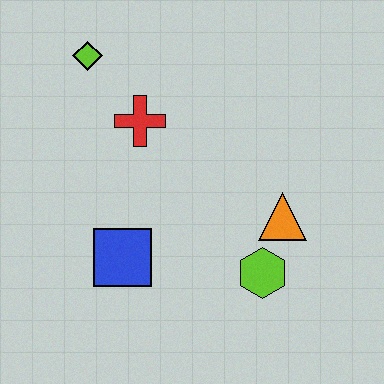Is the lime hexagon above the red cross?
No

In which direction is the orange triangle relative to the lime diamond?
The orange triangle is to the right of the lime diamond.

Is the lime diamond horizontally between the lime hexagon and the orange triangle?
No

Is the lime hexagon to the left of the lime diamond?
No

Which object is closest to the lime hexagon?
The orange triangle is closest to the lime hexagon.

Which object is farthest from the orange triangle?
The lime diamond is farthest from the orange triangle.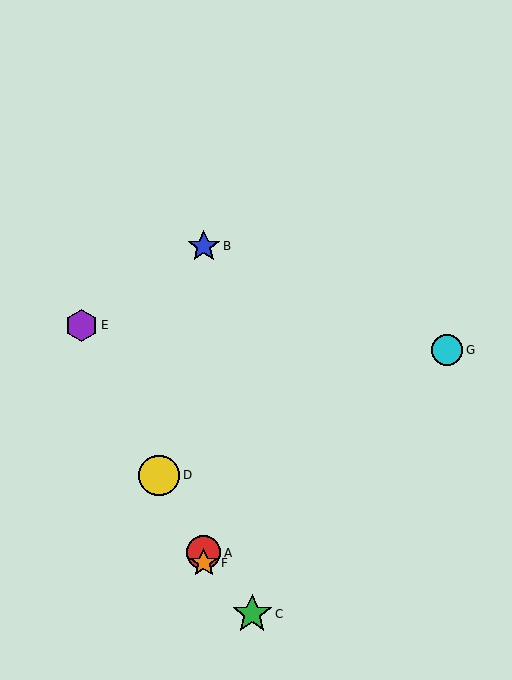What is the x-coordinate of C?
Object C is at x≈252.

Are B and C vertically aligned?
No, B is at x≈204 and C is at x≈252.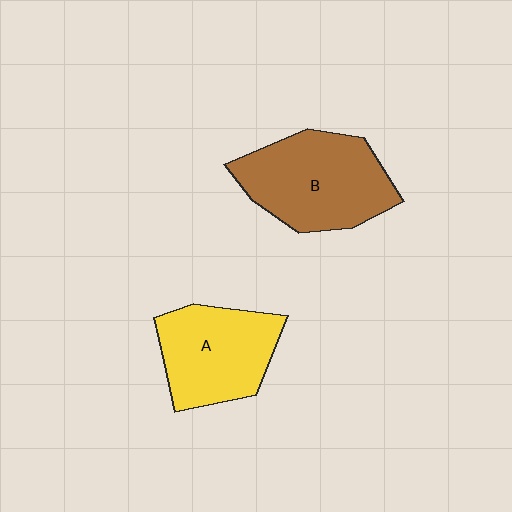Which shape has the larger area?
Shape B (brown).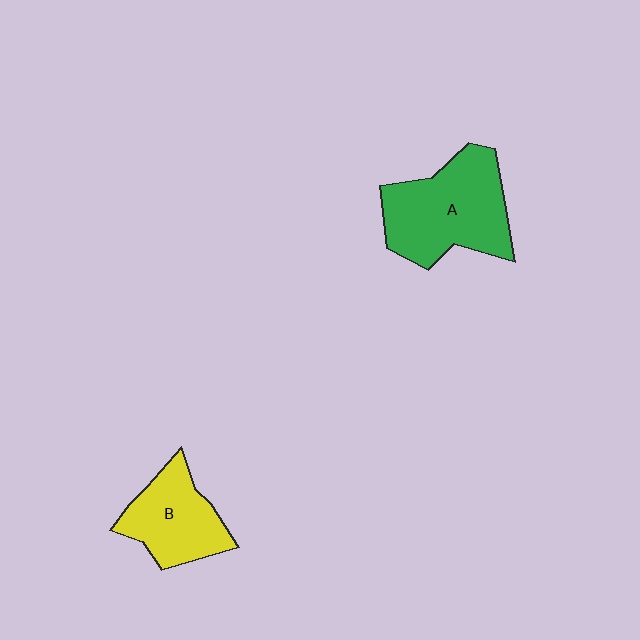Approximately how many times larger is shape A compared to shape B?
Approximately 1.5 times.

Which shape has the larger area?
Shape A (green).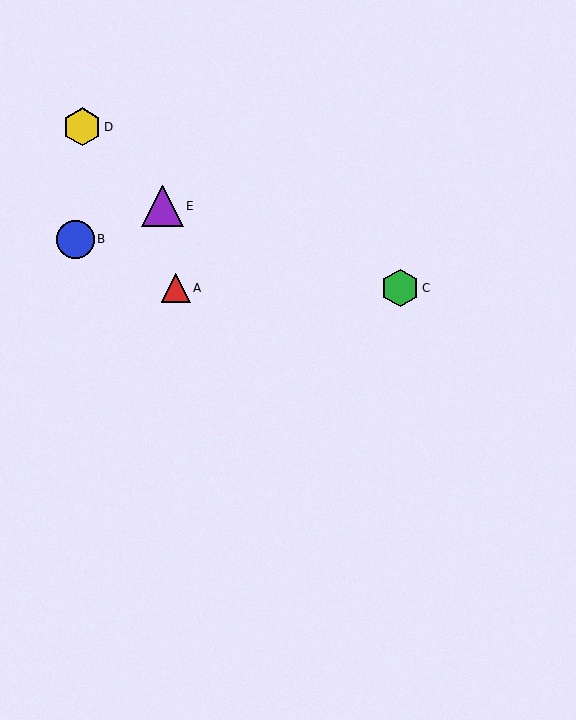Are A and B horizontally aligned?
No, A is at y≈288 and B is at y≈239.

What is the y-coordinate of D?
Object D is at y≈127.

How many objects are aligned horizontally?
2 objects (A, C) are aligned horizontally.